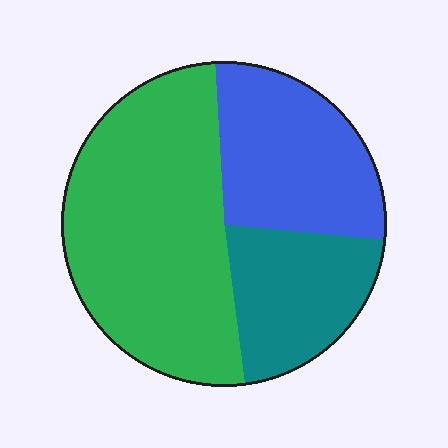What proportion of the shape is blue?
Blue takes up about one quarter (1/4) of the shape.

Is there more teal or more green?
Green.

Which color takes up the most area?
Green, at roughly 50%.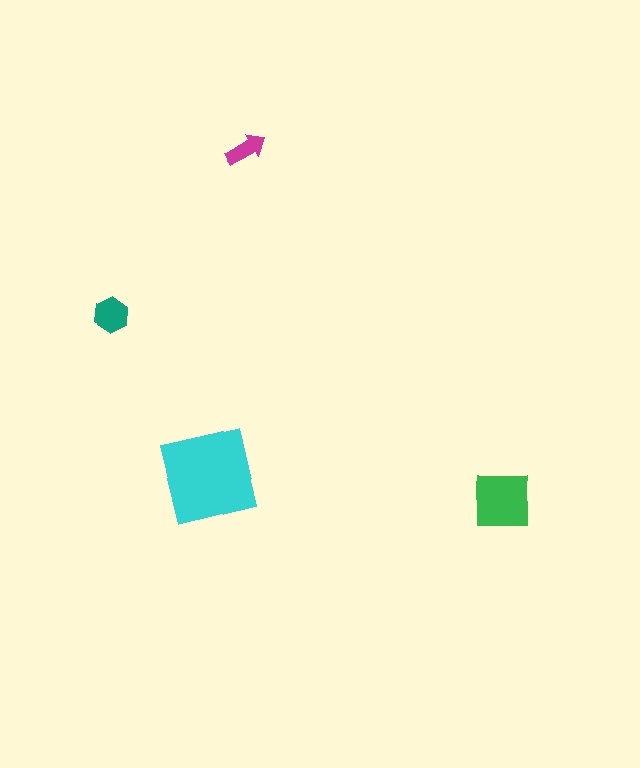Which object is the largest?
The cyan square.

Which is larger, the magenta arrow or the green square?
The green square.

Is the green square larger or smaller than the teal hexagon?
Larger.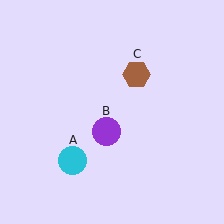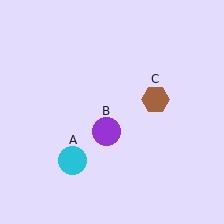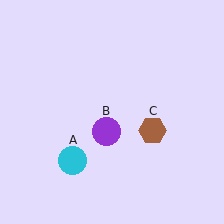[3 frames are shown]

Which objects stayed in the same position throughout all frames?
Cyan circle (object A) and purple circle (object B) remained stationary.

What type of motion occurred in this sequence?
The brown hexagon (object C) rotated clockwise around the center of the scene.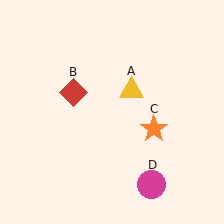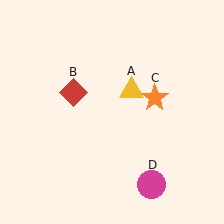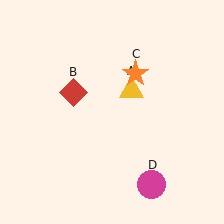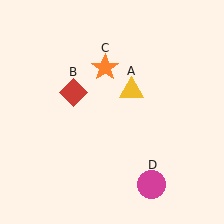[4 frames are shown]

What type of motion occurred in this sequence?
The orange star (object C) rotated counterclockwise around the center of the scene.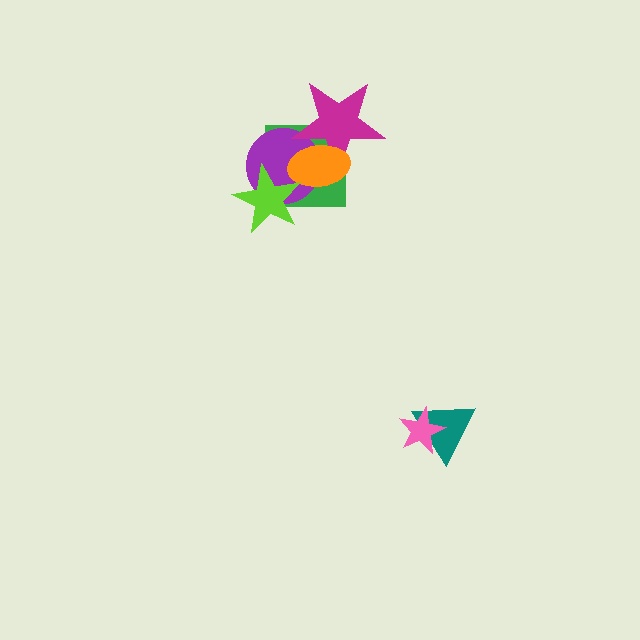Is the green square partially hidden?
Yes, it is partially covered by another shape.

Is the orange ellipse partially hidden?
Yes, it is partially covered by another shape.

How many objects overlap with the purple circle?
4 objects overlap with the purple circle.